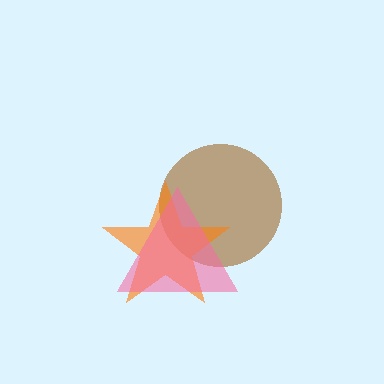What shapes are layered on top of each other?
The layered shapes are: a brown circle, an orange star, a pink triangle.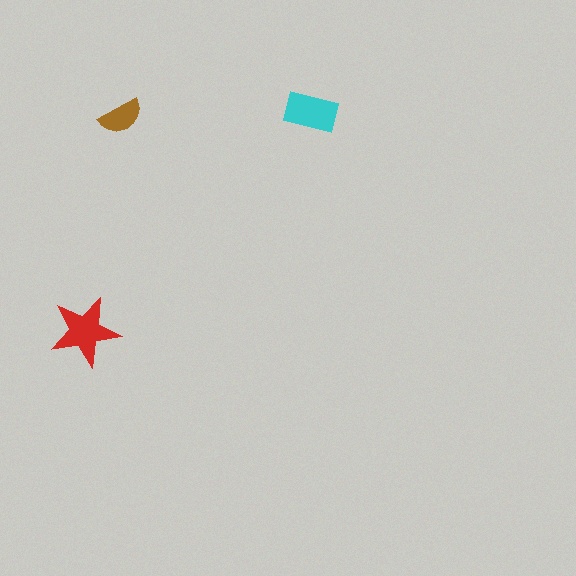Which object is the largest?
The red star.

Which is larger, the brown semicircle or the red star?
The red star.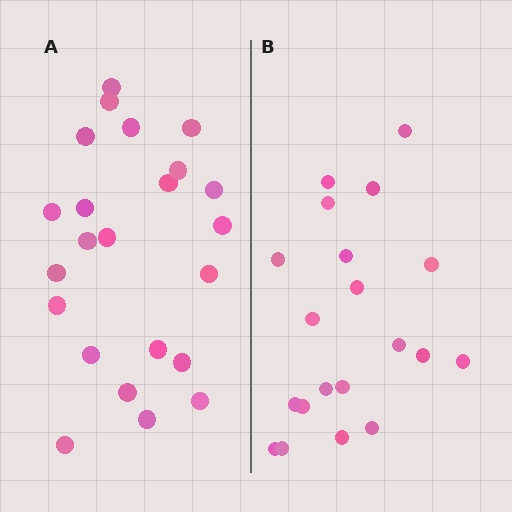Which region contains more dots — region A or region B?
Region A (the left region) has more dots.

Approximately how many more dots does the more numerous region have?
Region A has just a few more — roughly 2 or 3 more dots than region B.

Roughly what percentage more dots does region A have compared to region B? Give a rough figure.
About 15% more.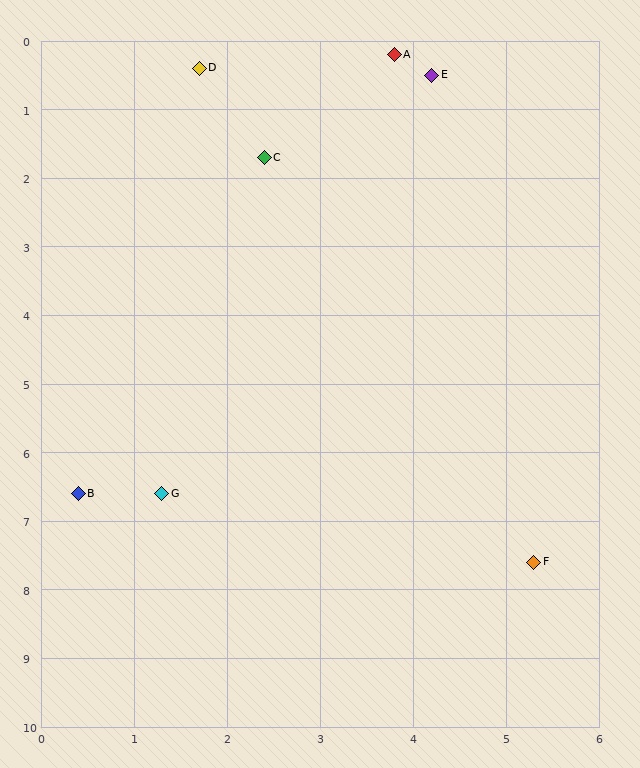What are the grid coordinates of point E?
Point E is at approximately (4.2, 0.5).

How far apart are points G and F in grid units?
Points G and F are about 4.1 grid units apart.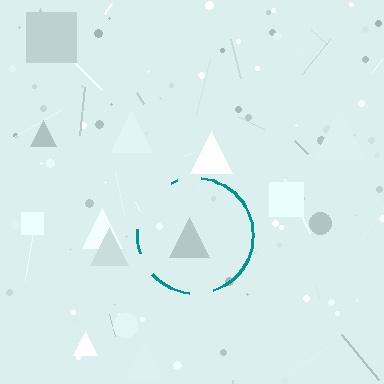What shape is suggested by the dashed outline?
The dashed outline suggests a circle.